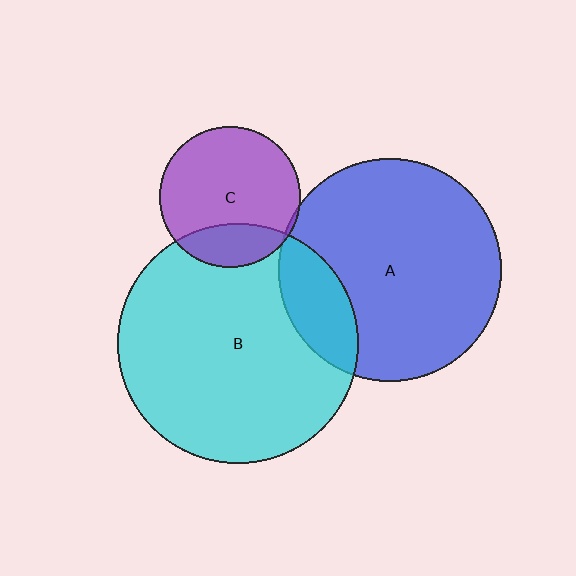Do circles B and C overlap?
Yes.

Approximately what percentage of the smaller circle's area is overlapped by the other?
Approximately 25%.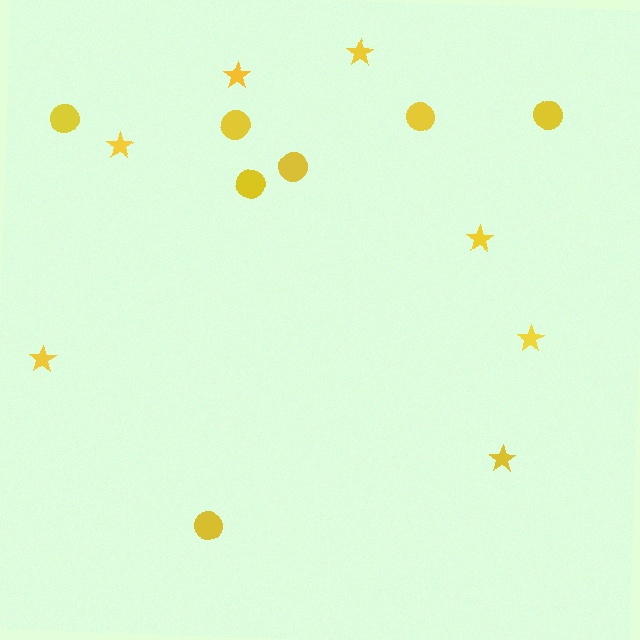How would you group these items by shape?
There are 2 groups: one group of circles (7) and one group of stars (7).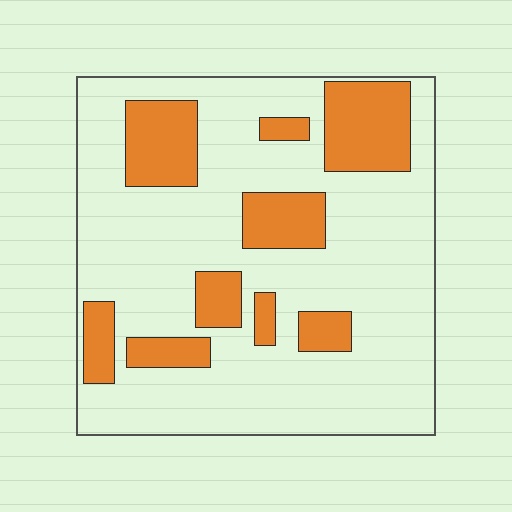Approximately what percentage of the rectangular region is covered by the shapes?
Approximately 25%.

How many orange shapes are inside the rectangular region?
9.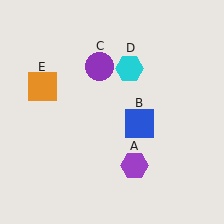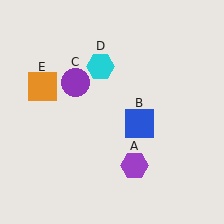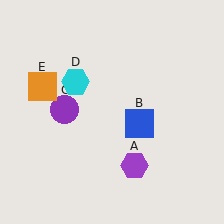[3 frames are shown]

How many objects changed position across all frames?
2 objects changed position: purple circle (object C), cyan hexagon (object D).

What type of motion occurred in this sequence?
The purple circle (object C), cyan hexagon (object D) rotated counterclockwise around the center of the scene.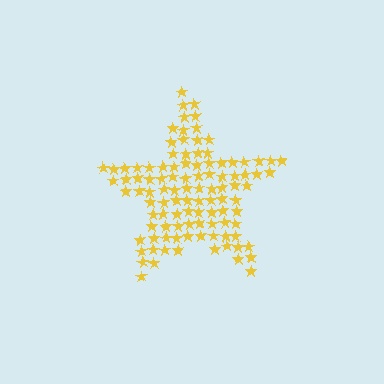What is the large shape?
The large shape is a star.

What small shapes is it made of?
It is made of small stars.